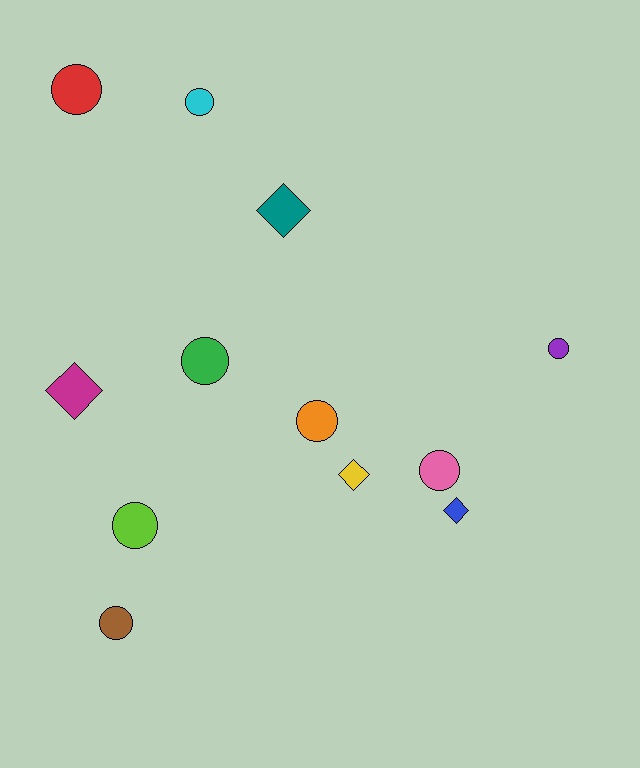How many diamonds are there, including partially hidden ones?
There are 4 diamonds.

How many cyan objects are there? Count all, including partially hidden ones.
There is 1 cyan object.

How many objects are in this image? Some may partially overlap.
There are 12 objects.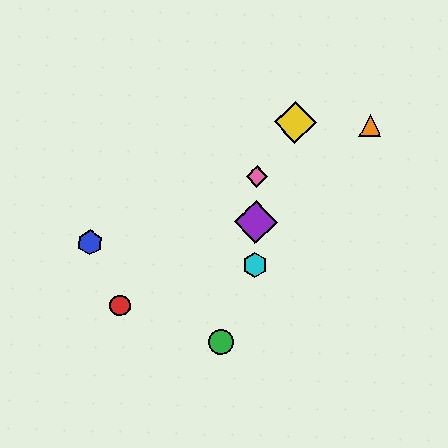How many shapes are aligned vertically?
3 shapes (the purple diamond, the cyan hexagon, the pink diamond) are aligned vertically.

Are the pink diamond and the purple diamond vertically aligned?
Yes, both are at x≈257.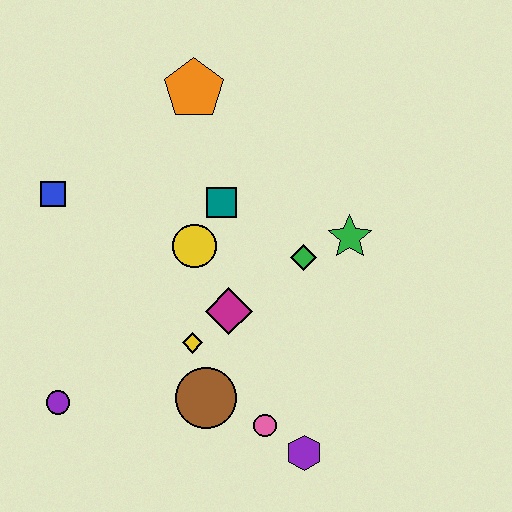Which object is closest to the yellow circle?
The teal square is closest to the yellow circle.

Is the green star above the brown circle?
Yes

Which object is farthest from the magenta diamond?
The orange pentagon is farthest from the magenta diamond.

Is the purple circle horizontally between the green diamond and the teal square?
No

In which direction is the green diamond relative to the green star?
The green diamond is to the left of the green star.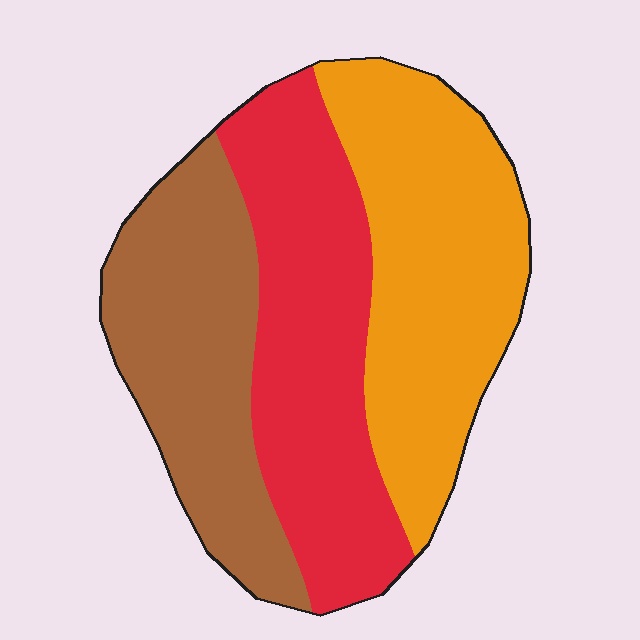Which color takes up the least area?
Brown, at roughly 30%.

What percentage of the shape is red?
Red covers 35% of the shape.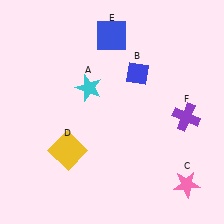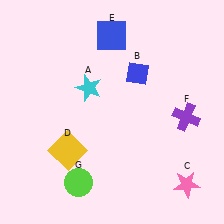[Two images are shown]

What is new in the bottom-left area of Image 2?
A lime circle (G) was added in the bottom-left area of Image 2.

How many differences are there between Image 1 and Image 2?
There is 1 difference between the two images.